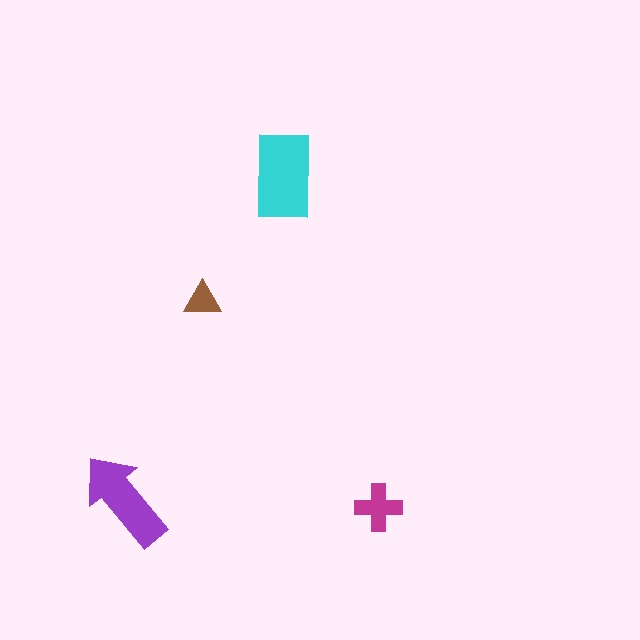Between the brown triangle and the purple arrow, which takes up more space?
The purple arrow.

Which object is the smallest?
The brown triangle.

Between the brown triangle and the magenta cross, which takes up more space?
The magenta cross.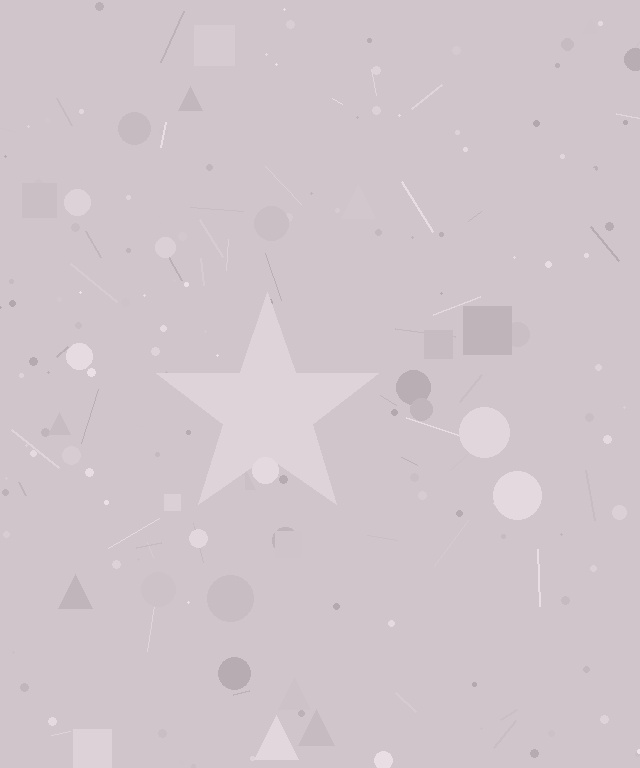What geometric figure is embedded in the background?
A star is embedded in the background.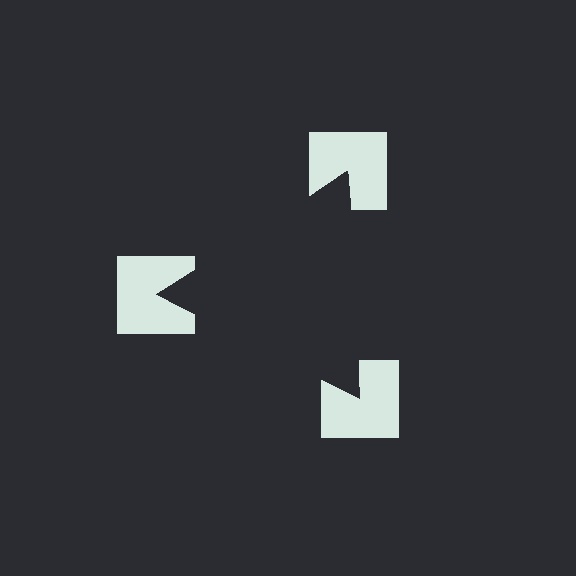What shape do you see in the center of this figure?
An illusory triangle — its edges are inferred from the aligned wedge cuts in the notched squares, not physically drawn.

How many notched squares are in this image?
There are 3 — one at each vertex of the illusory triangle.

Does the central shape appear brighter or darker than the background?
It typically appears slightly darker than the background, even though no actual brightness change is drawn.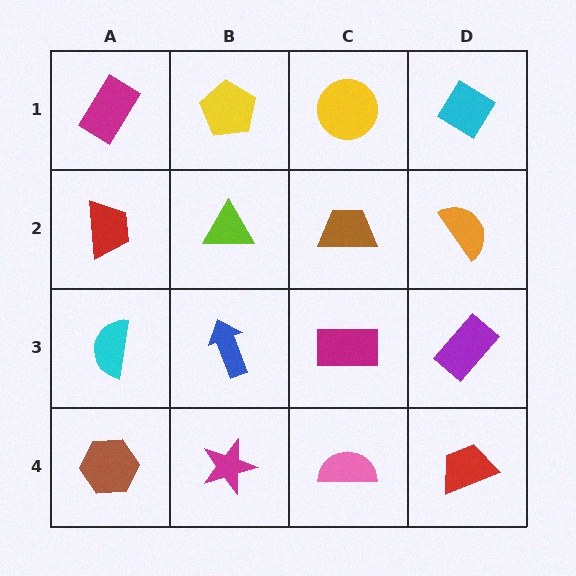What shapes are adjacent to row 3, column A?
A red trapezoid (row 2, column A), a brown hexagon (row 4, column A), a blue arrow (row 3, column B).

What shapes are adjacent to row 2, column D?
A cyan diamond (row 1, column D), a purple rectangle (row 3, column D), a brown trapezoid (row 2, column C).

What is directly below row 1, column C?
A brown trapezoid.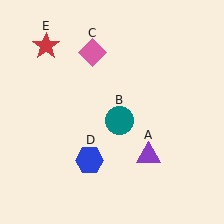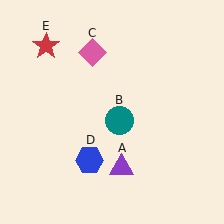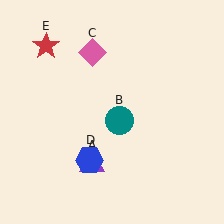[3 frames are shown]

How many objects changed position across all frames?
1 object changed position: purple triangle (object A).